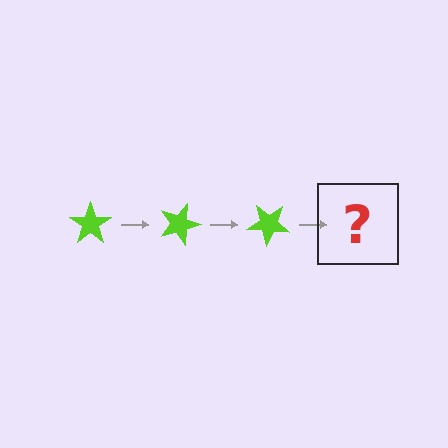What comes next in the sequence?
The next element should be a lime star rotated 60 degrees.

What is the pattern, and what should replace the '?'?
The pattern is that the star rotates 20 degrees each step. The '?' should be a lime star rotated 60 degrees.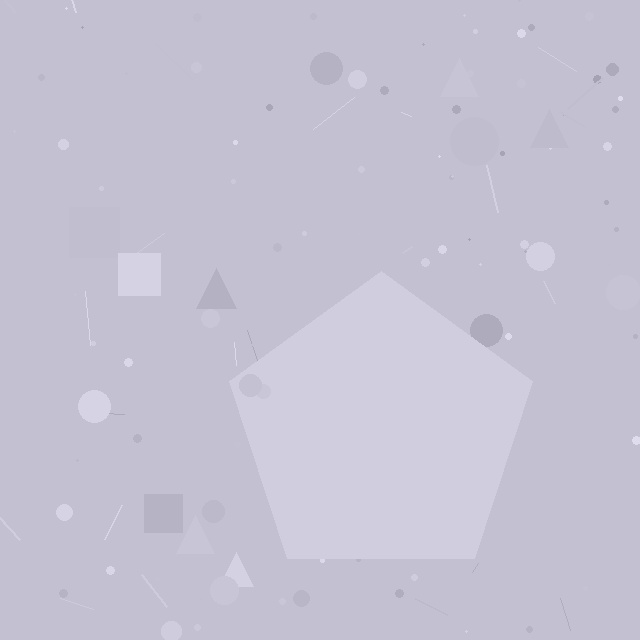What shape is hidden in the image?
A pentagon is hidden in the image.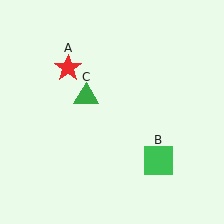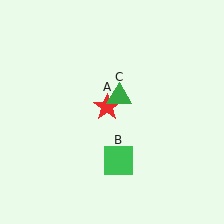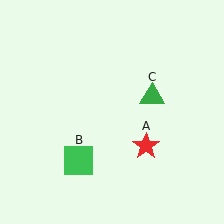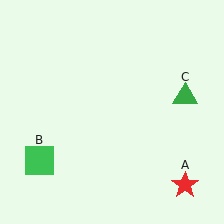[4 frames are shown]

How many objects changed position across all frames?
3 objects changed position: red star (object A), green square (object B), green triangle (object C).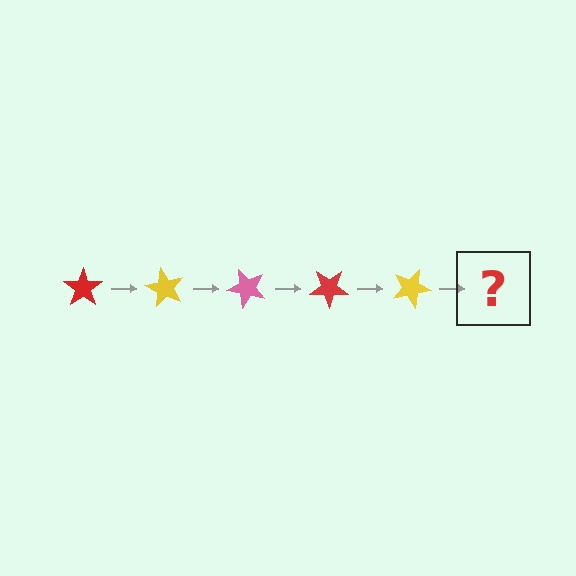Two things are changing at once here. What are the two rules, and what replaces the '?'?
The two rules are that it rotates 60 degrees each step and the color cycles through red, yellow, and pink. The '?' should be a pink star, rotated 300 degrees from the start.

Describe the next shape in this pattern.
It should be a pink star, rotated 300 degrees from the start.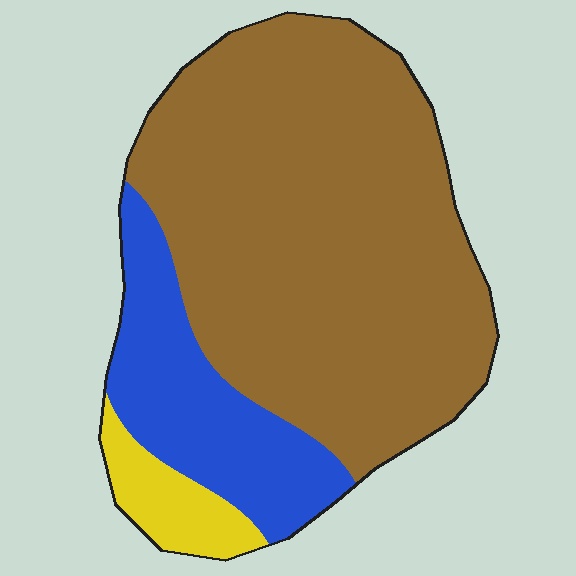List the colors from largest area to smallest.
From largest to smallest: brown, blue, yellow.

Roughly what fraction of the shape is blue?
Blue takes up about one fifth (1/5) of the shape.